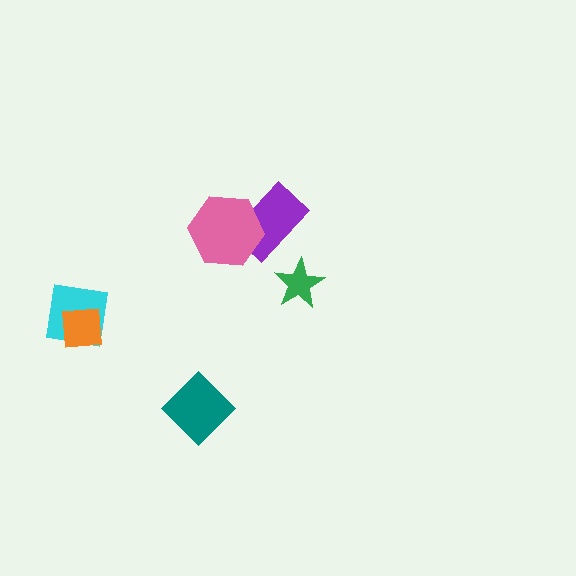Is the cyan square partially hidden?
Yes, it is partially covered by another shape.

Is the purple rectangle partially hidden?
Yes, it is partially covered by another shape.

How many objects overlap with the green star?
0 objects overlap with the green star.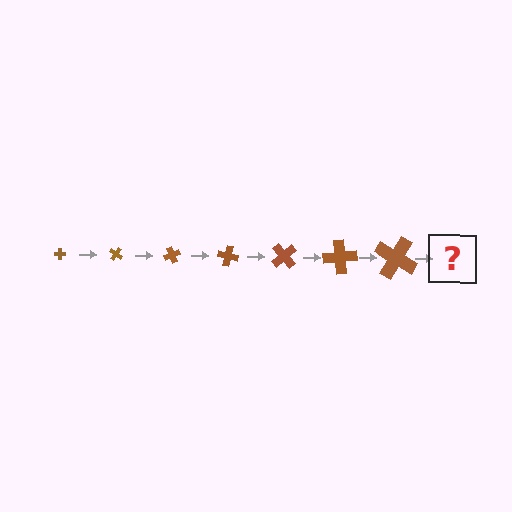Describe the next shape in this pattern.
It should be a cross, larger than the previous one and rotated 245 degrees from the start.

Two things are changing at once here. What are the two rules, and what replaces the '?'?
The two rules are that the cross grows larger each step and it rotates 35 degrees each step. The '?' should be a cross, larger than the previous one and rotated 245 degrees from the start.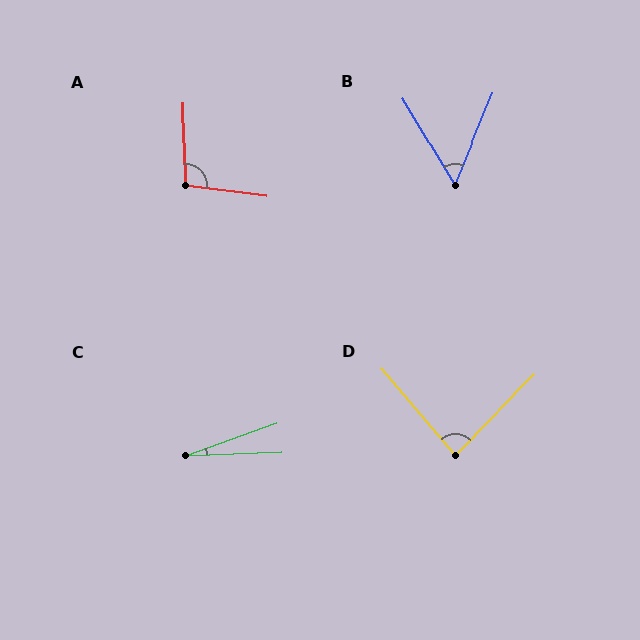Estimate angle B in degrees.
Approximately 53 degrees.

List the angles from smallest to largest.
C (17°), B (53°), D (85°), A (99°).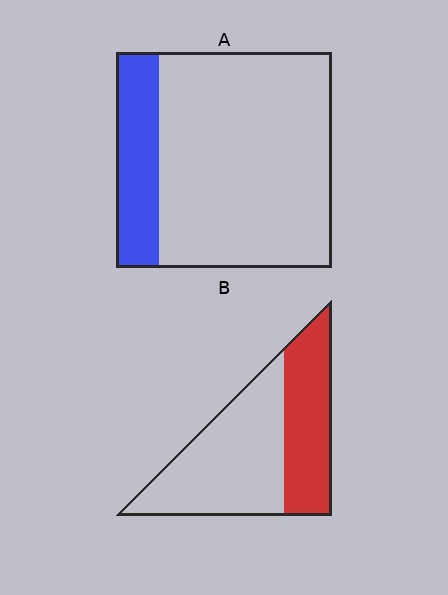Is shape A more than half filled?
No.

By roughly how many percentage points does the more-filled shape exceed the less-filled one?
By roughly 20 percentage points (B over A).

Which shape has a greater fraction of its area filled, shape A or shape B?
Shape B.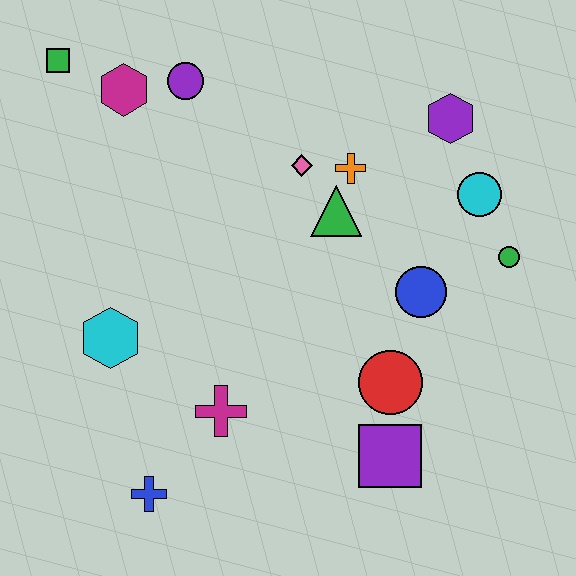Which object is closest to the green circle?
The cyan circle is closest to the green circle.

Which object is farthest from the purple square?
The green square is farthest from the purple square.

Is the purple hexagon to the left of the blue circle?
No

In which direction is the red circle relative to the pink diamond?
The red circle is below the pink diamond.